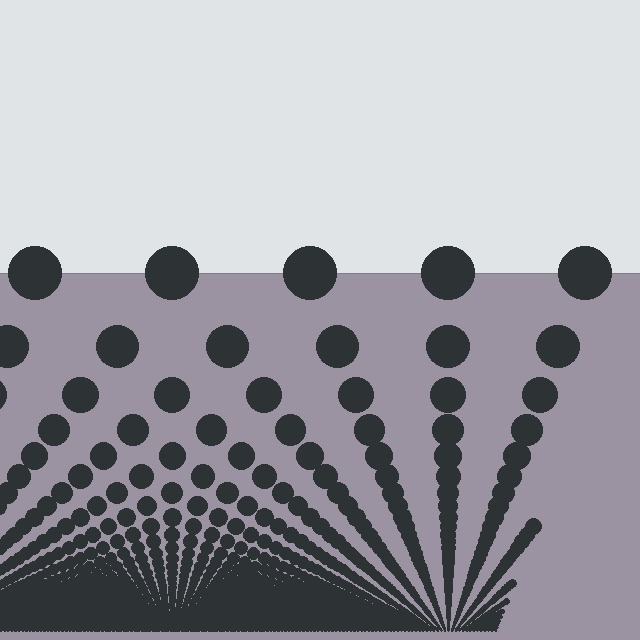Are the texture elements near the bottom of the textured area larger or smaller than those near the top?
Smaller. The gradient is inverted — elements near the bottom are smaller and denser.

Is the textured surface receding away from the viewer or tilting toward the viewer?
The surface appears to tilt toward the viewer. Texture elements get larger and sparser toward the top.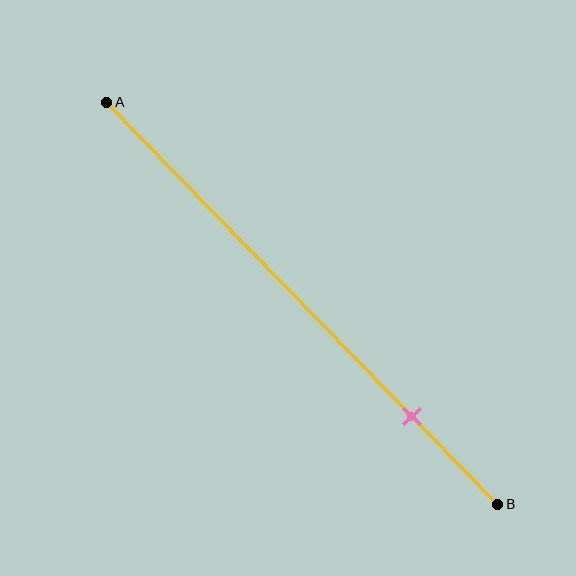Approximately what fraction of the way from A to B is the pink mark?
The pink mark is approximately 80% of the way from A to B.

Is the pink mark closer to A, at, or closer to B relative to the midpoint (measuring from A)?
The pink mark is closer to point B than the midpoint of segment AB.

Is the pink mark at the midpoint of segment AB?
No, the mark is at about 80% from A, not at the 50% midpoint.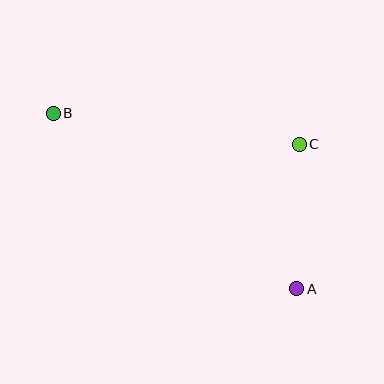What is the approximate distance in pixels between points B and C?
The distance between B and C is approximately 248 pixels.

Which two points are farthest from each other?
Points A and B are farthest from each other.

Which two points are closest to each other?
Points A and C are closest to each other.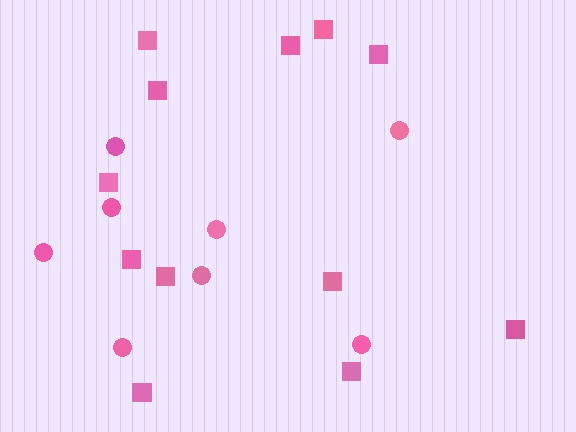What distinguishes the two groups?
There are 2 groups: one group of squares (12) and one group of circles (8).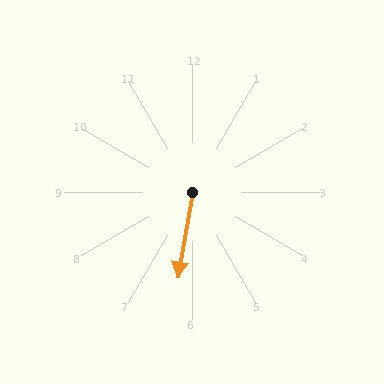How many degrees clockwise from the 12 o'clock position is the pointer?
Approximately 189 degrees.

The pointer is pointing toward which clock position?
Roughly 6 o'clock.